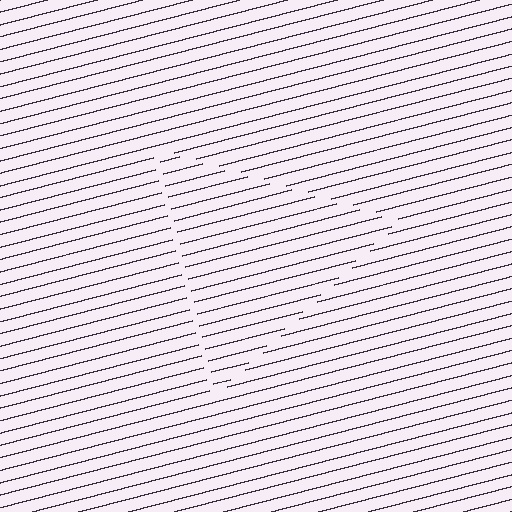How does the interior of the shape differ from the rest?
The interior of the shape contains the same grating, shifted by half a period — the contour is defined by the phase discontinuity where line-ends from the inner and outer gratings abut.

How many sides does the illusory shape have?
3 sides — the line-ends trace a triangle.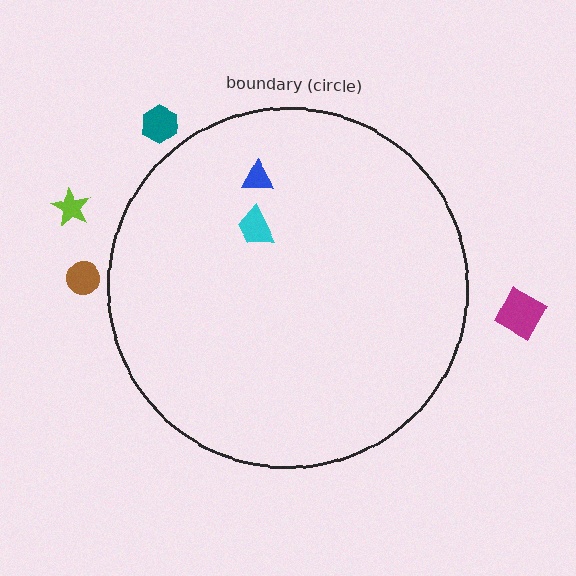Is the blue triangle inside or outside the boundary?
Inside.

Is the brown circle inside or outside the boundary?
Outside.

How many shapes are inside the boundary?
2 inside, 4 outside.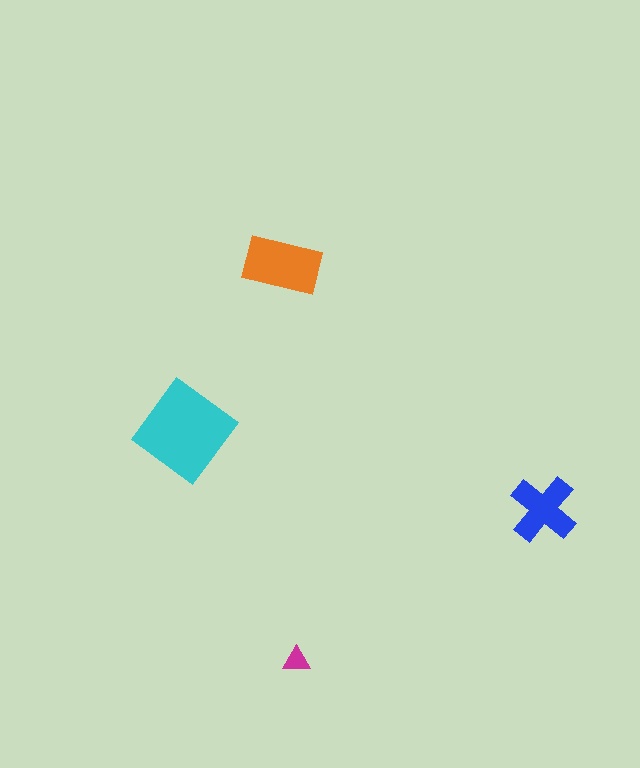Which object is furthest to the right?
The blue cross is rightmost.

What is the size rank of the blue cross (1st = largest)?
3rd.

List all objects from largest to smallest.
The cyan diamond, the orange rectangle, the blue cross, the magenta triangle.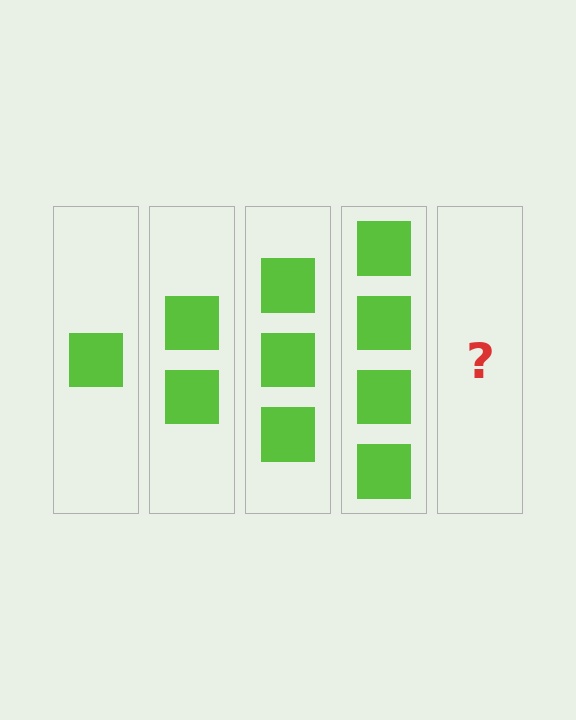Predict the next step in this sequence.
The next step is 5 squares.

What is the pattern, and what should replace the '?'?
The pattern is that each step adds one more square. The '?' should be 5 squares.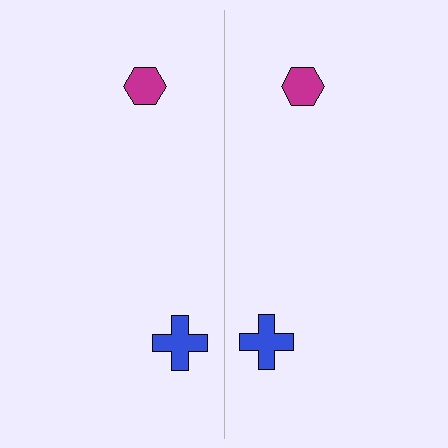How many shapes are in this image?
There are 4 shapes in this image.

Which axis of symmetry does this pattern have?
The pattern has a vertical axis of symmetry running through the center of the image.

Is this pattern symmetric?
Yes, this pattern has bilateral (reflection) symmetry.